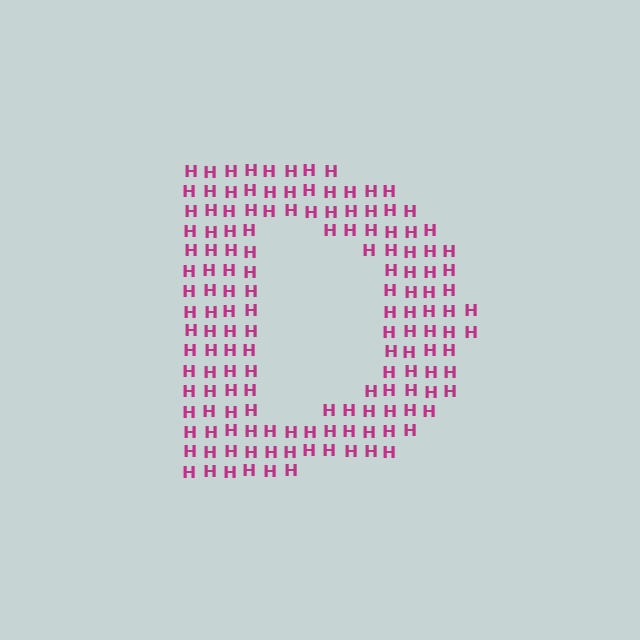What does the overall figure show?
The overall figure shows the letter D.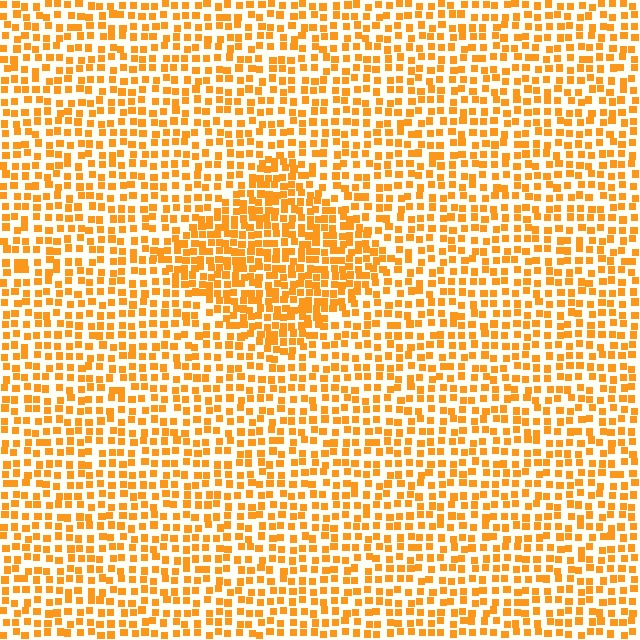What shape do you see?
I see a diamond.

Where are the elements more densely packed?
The elements are more densely packed inside the diamond boundary.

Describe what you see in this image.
The image contains small orange elements arranged at two different densities. A diamond-shaped region is visible where the elements are more densely packed than the surrounding area.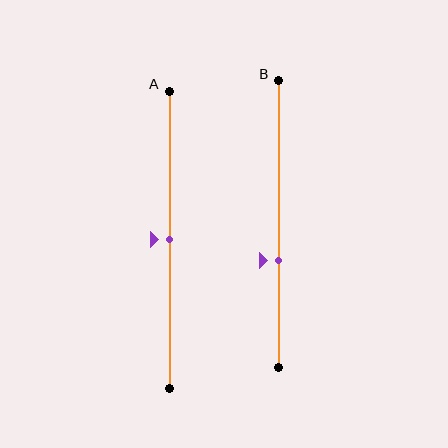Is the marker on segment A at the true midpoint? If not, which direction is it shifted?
Yes, the marker on segment A is at the true midpoint.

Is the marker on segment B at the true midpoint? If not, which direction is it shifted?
No, the marker on segment B is shifted downward by about 13% of the segment length.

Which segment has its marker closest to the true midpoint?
Segment A has its marker closest to the true midpoint.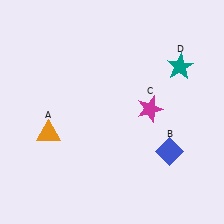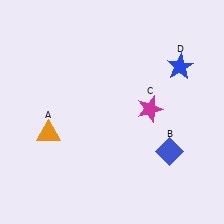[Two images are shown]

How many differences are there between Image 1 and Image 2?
There is 1 difference between the two images.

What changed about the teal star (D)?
In Image 1, D is teal. In Image 2, it changed to blue.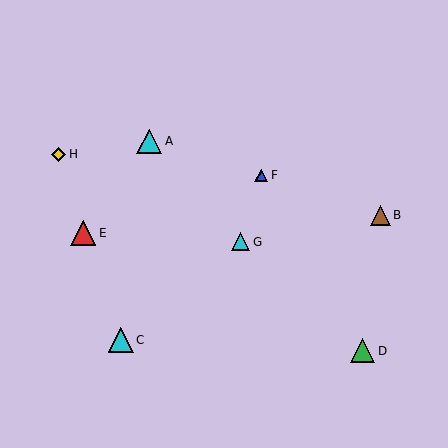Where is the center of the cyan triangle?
The center of the cyan triangle is at (121, 340).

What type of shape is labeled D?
Shape D is a green triangle.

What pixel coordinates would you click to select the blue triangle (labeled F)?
Click at (261, 175) to select the blue triangle F.